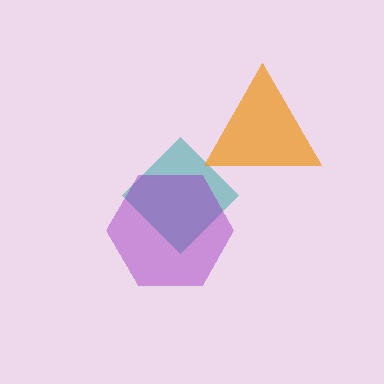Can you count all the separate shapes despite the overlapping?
Yes, there are 3 separate shapes.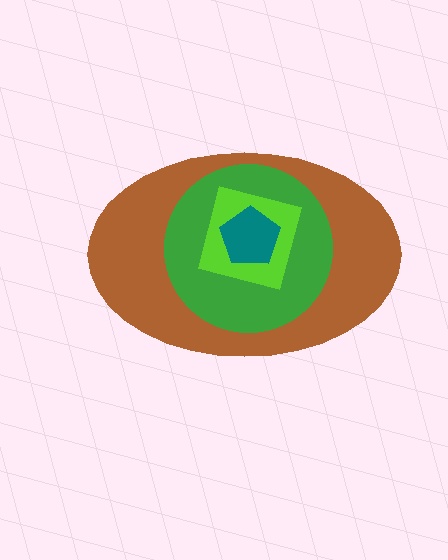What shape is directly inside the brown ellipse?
The green circle.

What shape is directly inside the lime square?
The teal pentagon.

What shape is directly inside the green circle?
The lime square.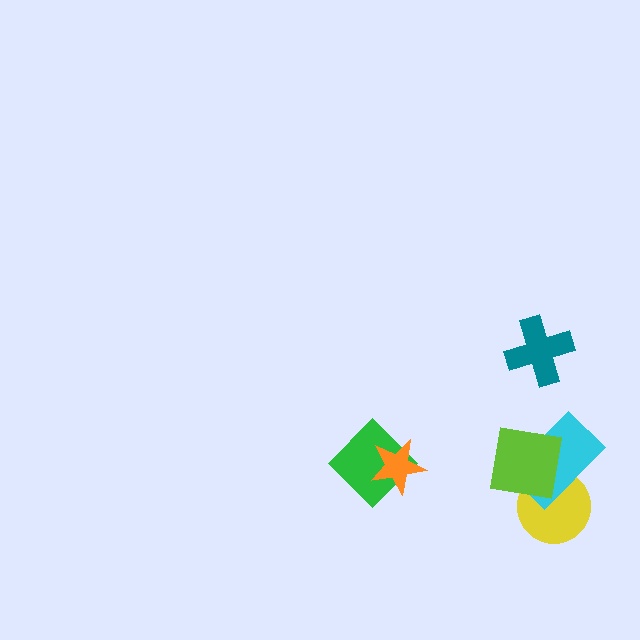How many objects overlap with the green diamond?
1 object overlaps with the green diamond.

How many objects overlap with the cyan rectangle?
2 objects overlap with the cyan rectangle.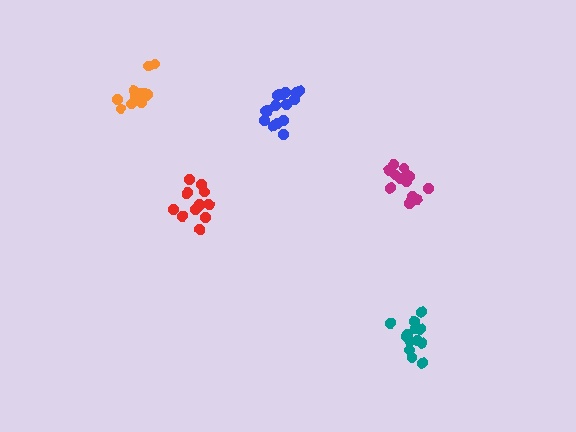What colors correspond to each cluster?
The clusters are colored: red, teal, orange, blue, magenta.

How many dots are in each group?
Group 1: 13 dots, Group 2: 14 dots, Group 3: 13 dots, Group 4: 16 dots, Group 5: 13 dots (69 total).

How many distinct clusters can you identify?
There are 5 distinct clusters.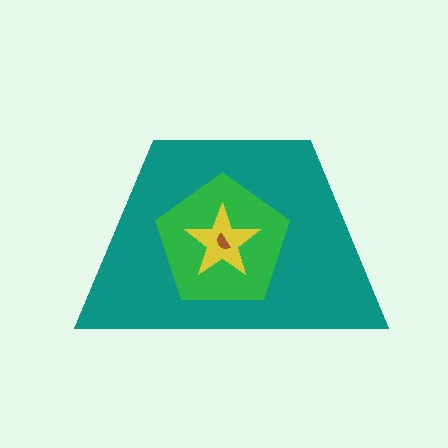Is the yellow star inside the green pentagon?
Yes.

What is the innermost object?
The brown semicircle.